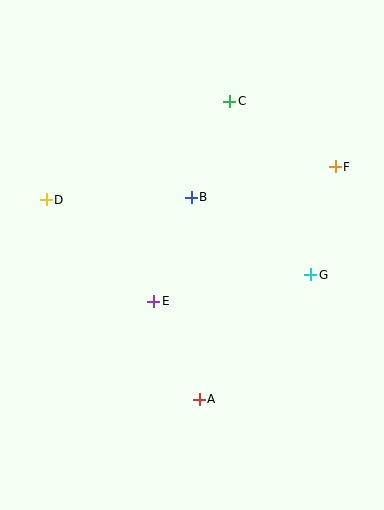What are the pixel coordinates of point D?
Point D is at (46, 200).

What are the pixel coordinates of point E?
Point E is at (154, 301).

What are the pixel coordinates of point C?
Point C is at (230, 101).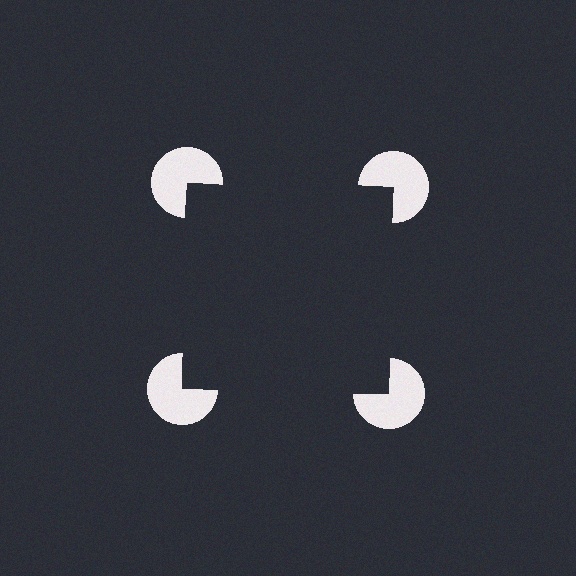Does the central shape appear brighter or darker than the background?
It typically appears slightly darker than the background, even though no actual brightness change is drawn.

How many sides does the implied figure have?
4 sides.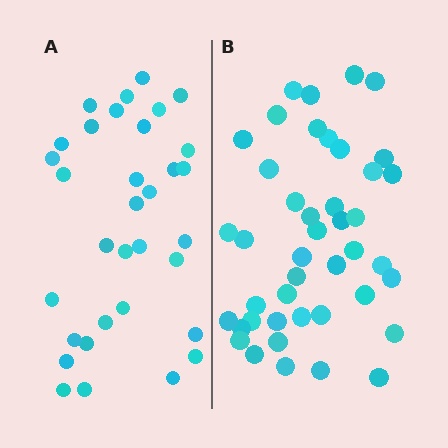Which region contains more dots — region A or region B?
Region B (the right region) has more dots.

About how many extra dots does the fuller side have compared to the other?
Region B has roughly 10 or so more dots than region A.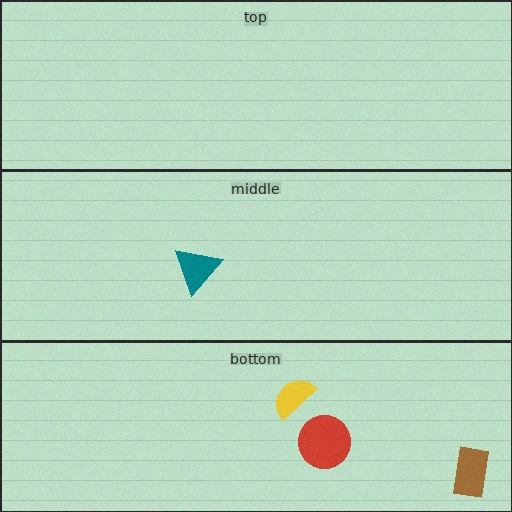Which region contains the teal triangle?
The middle region.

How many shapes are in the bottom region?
3.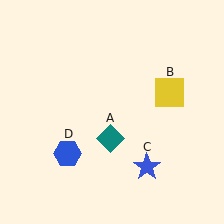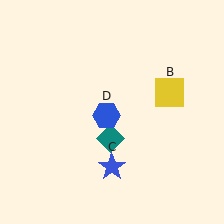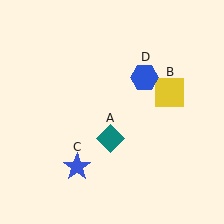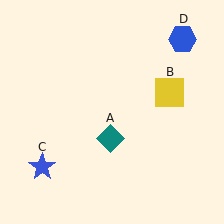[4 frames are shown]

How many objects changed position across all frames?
2 objects changed position: blue star (object C), blue hexagon (object D).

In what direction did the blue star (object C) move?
The blue star (object C) moved left.